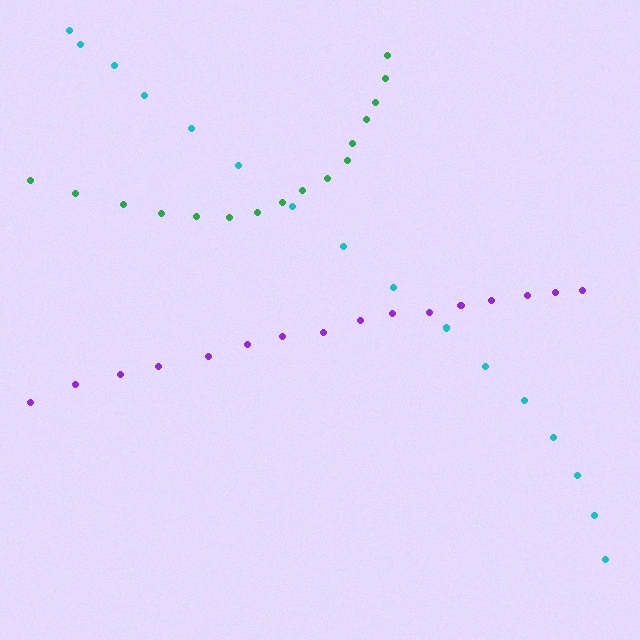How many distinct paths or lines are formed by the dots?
There are 3 distinct paths.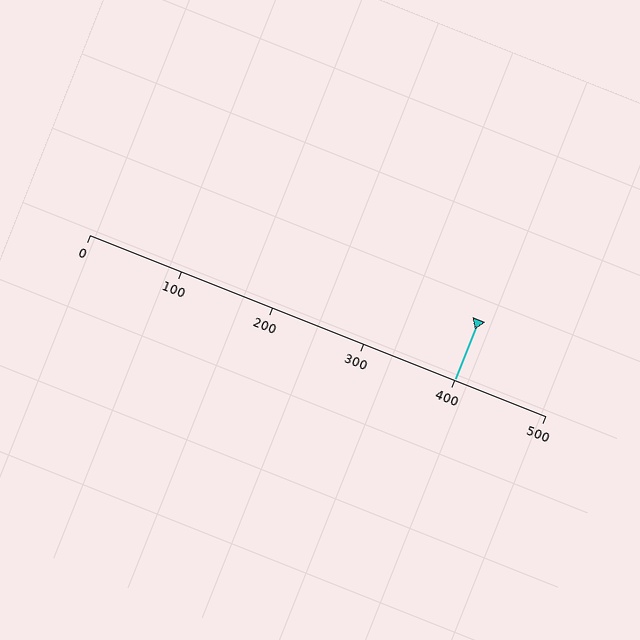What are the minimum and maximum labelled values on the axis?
The axis runs from 0 to 500.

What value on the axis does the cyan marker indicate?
The marker indicates approximately 400.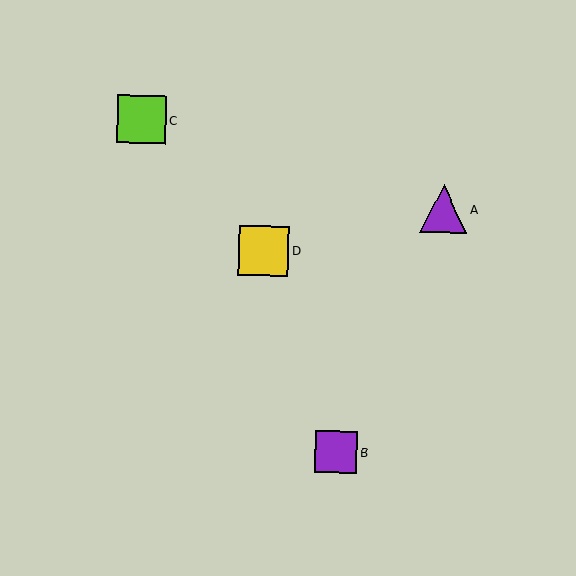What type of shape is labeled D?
Shape D is a yellow square.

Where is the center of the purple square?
The center of the purple square is at (336, 452).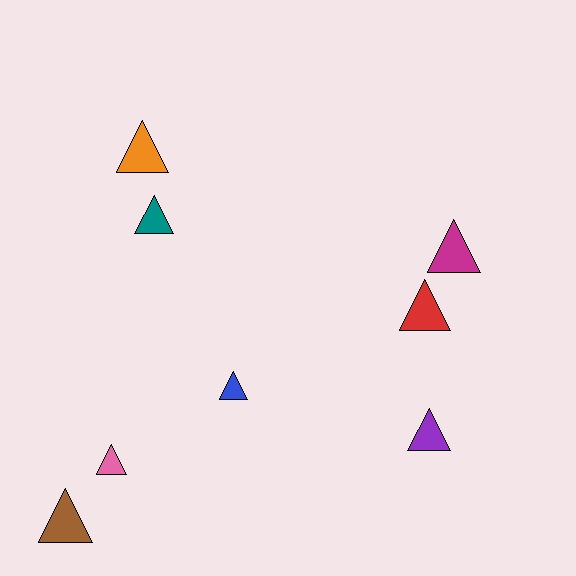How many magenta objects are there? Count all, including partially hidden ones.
There is 1 magenta object.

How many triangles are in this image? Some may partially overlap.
There are 8 triangles.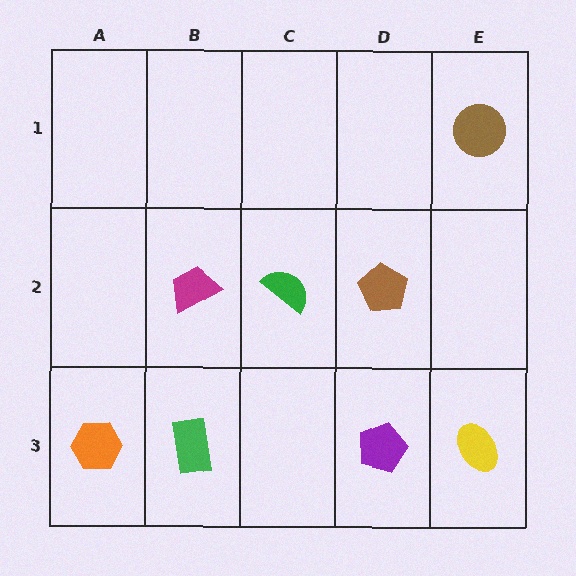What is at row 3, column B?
A green rectangle.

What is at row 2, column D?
A brown pentagon.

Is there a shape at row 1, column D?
No, that cell is empty.